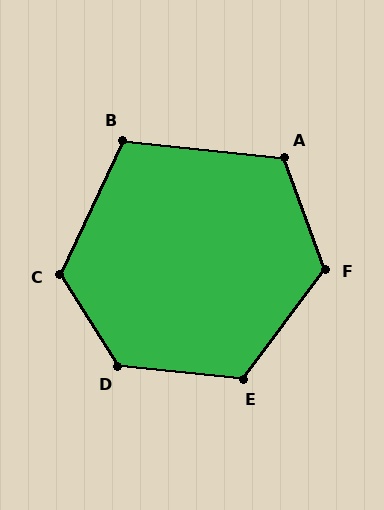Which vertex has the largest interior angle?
D, at approximately 128 degrees.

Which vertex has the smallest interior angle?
B, at approximately 109 degrees.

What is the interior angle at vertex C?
Approximately 122 degrees (obtuse).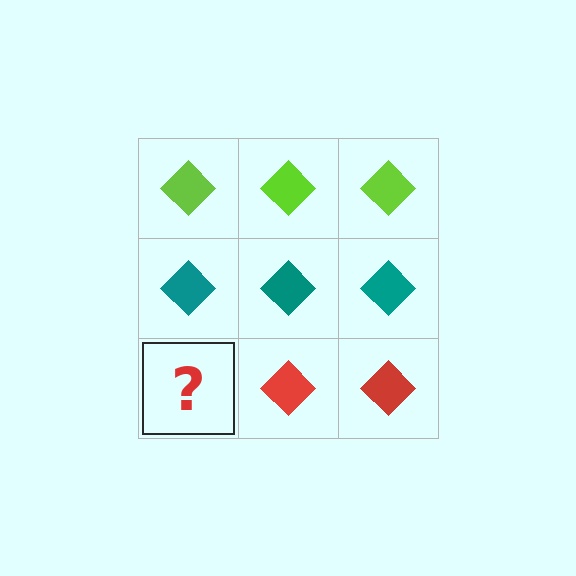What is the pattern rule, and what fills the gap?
The rule is that each row has a consistent color. The gap should be filled with a red diamond.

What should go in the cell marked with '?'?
The missing cell should contain a red diamond.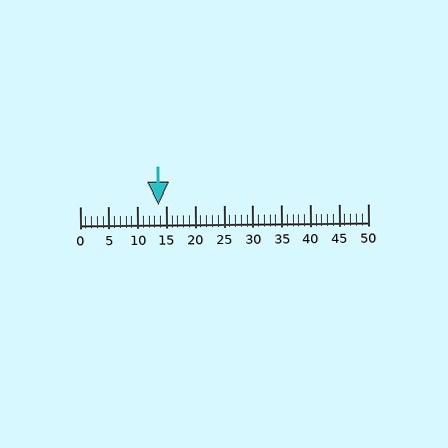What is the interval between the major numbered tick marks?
The major tick marks are spaced 5 units apart.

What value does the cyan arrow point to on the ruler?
The cyan arrow points to approximately 14.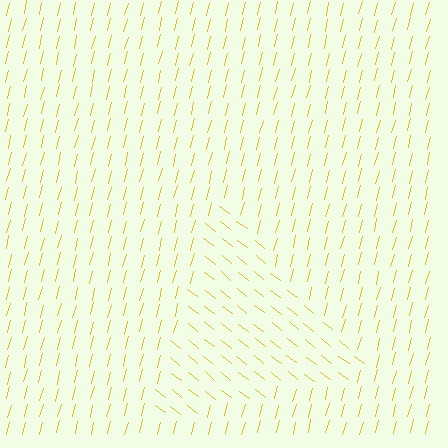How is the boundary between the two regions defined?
The boundary is defined purely by a change in line orientation (approximately 66 degrees difference). All lines are the same color and thickness.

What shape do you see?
I see a triangle.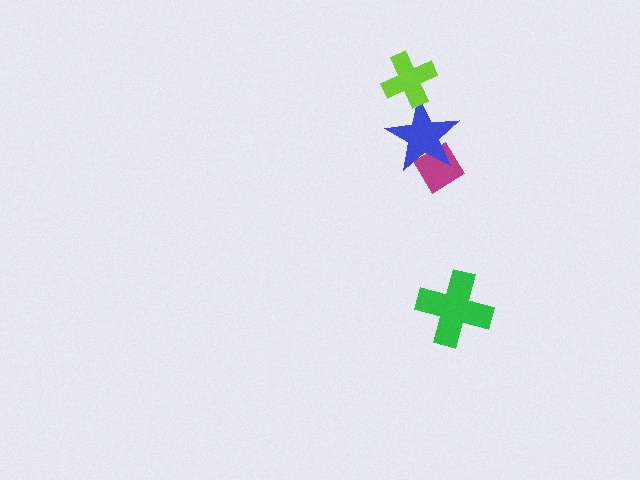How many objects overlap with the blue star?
2 objects overlap with the blue star.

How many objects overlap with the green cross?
0 objects overlap with the green cross.